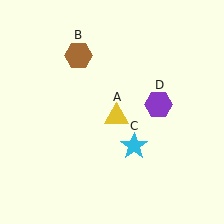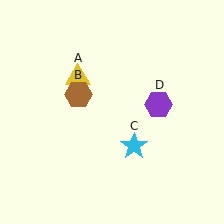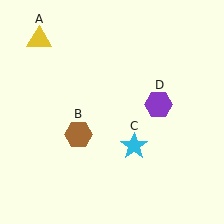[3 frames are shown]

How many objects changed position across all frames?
2 objects changed position: yellow triangle (object A), brown hexagon (object B).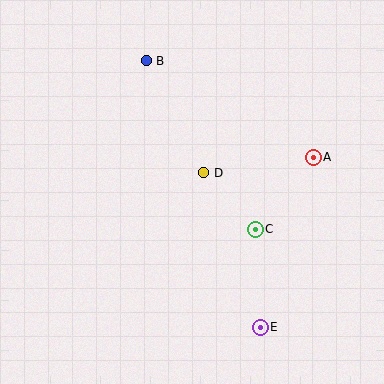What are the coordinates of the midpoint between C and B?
The midpoint between C and B is at (201, 145).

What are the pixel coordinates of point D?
Point D is at (204, 173).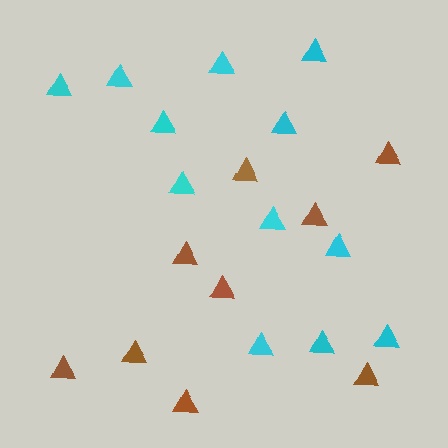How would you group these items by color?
There are 2 groups: one group of cyan triangles (12) and one group of brown triangles (9).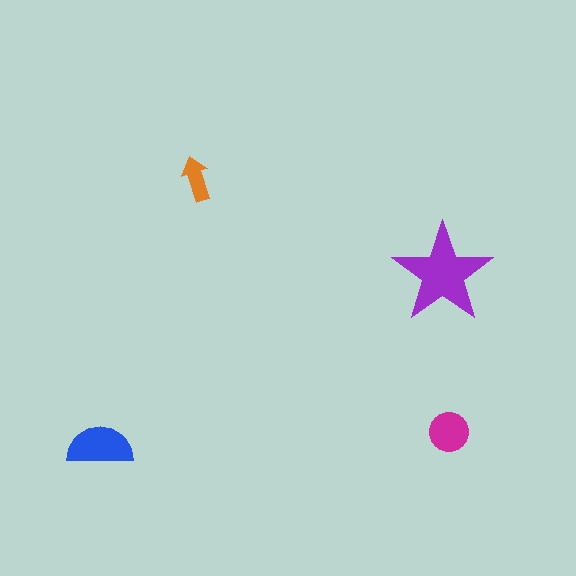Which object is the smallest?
The orange arrow.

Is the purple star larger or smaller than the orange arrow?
Larger.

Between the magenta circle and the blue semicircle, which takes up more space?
The blue semicircle.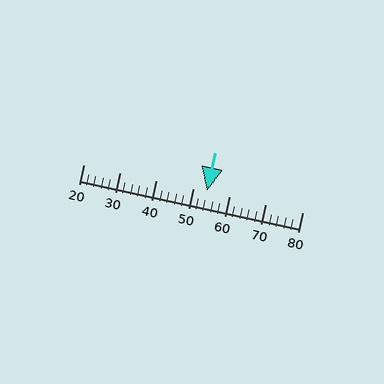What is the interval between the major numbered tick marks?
The major tick marks are spaced 10 units apart.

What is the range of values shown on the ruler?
The ruler shows values from 20 to 80.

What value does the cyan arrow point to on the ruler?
The cyan arrow points to approximately 54.